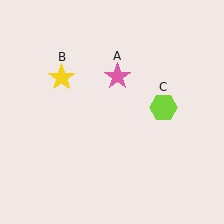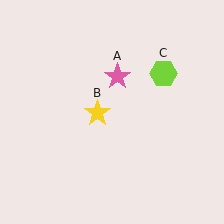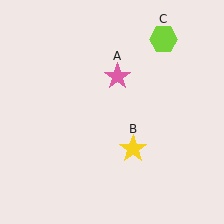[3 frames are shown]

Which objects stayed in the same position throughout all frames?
Pink star (object A) remained stationary.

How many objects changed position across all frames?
2 objects changed position: yellow star (object B), lime hexagon (object C).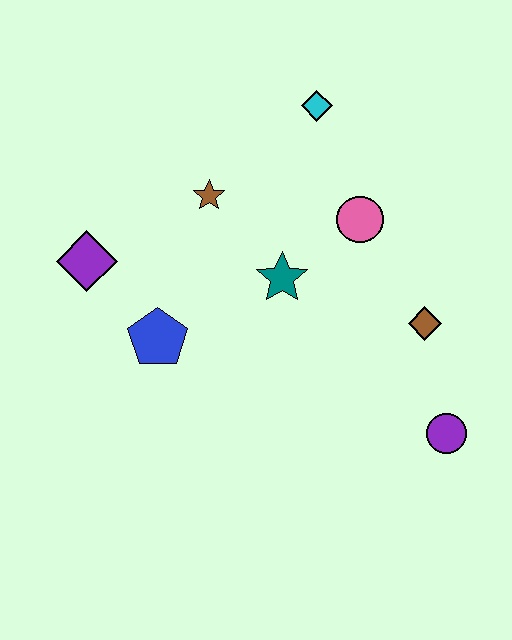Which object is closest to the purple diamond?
The blue pentagon is closest to the purple diamond.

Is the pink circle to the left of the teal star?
No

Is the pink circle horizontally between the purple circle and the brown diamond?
No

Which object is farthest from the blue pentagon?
The purple circle is farthest from the blue pentagon.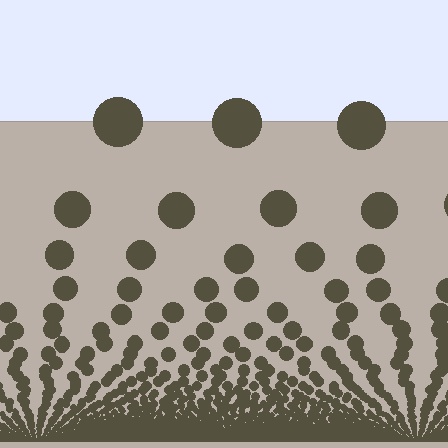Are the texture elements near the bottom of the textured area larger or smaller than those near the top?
Smaller. The gradient is inverted — elements near the bottom are smaller and denser.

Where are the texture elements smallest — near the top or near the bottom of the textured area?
Near the bottom.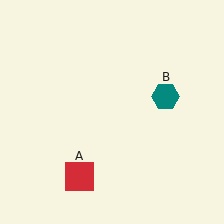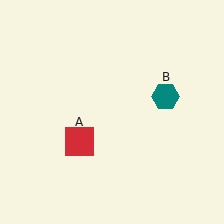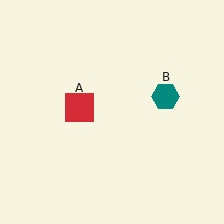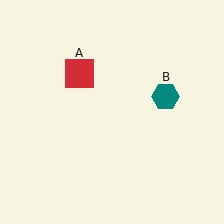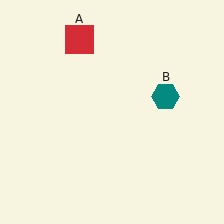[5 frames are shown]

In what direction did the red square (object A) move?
The red square (object A) moved up.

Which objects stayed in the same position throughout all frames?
Teal hexagon (object B) remained stationary.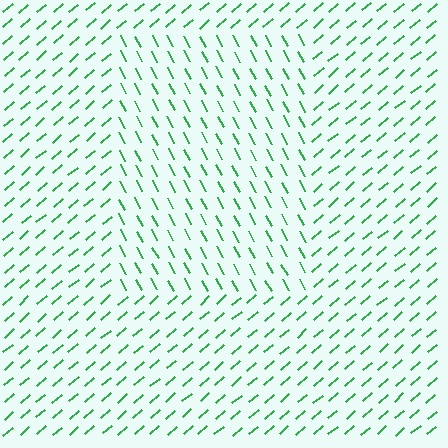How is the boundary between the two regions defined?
The boundary is defined purely by a change in line orientation (approximately 77 degrees difference). All lines are the same color and thickness.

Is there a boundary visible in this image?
Yes, there is a texture boundary formed by a change in line orientation.